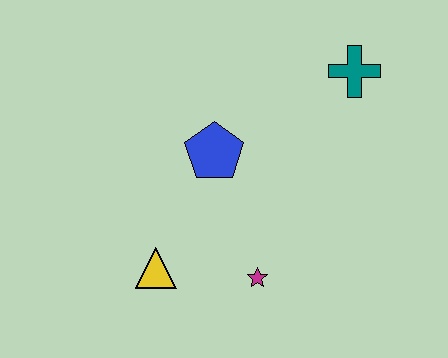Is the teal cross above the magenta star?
Yes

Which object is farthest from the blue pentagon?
The teal cross is farthest from the blue pentagon.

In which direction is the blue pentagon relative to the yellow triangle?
The blue pentagon is above the yellow triangle.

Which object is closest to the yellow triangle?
The magenta star is closest to the yellow triangle.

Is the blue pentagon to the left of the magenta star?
Yes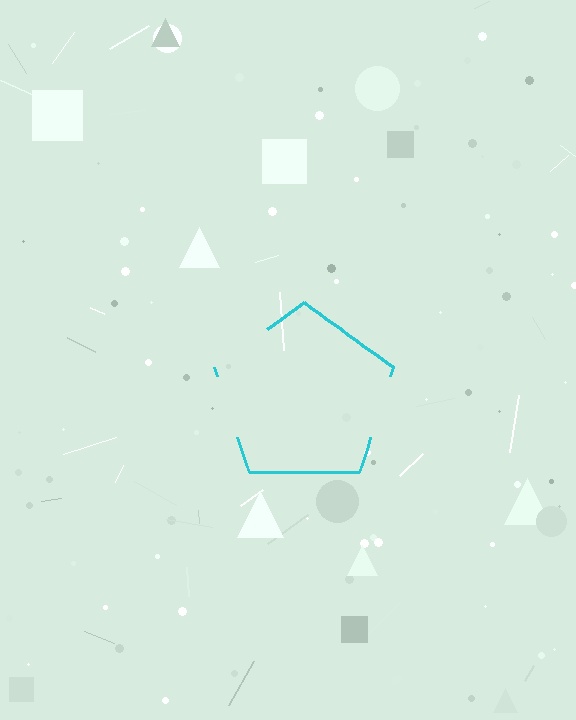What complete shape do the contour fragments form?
The contour fragments form a pentagon.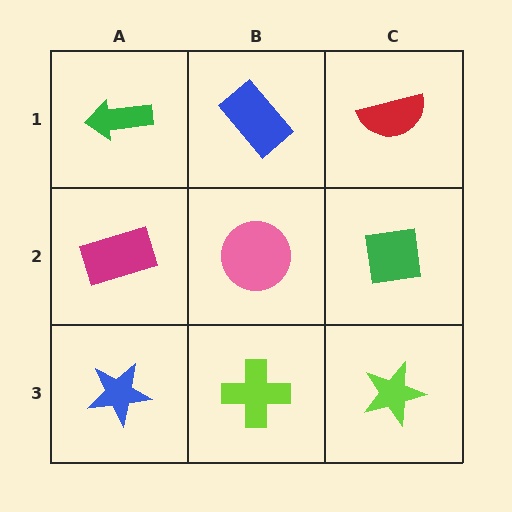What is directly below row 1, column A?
A magenta rectangle.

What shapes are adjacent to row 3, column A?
A magenta rectangle (row 2, column A), a lime cross (row 3, column B).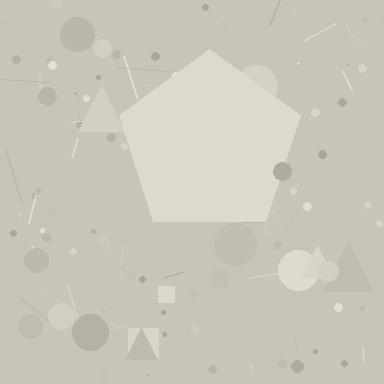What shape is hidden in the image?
A pentagon is hidden in the image.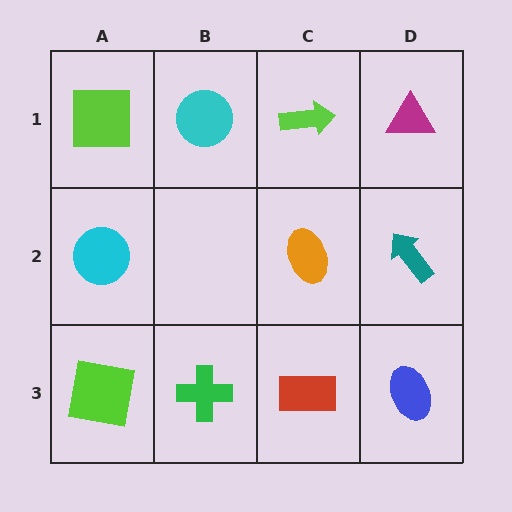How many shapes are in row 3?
4 shapes.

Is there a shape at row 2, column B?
No, that cell is empty.